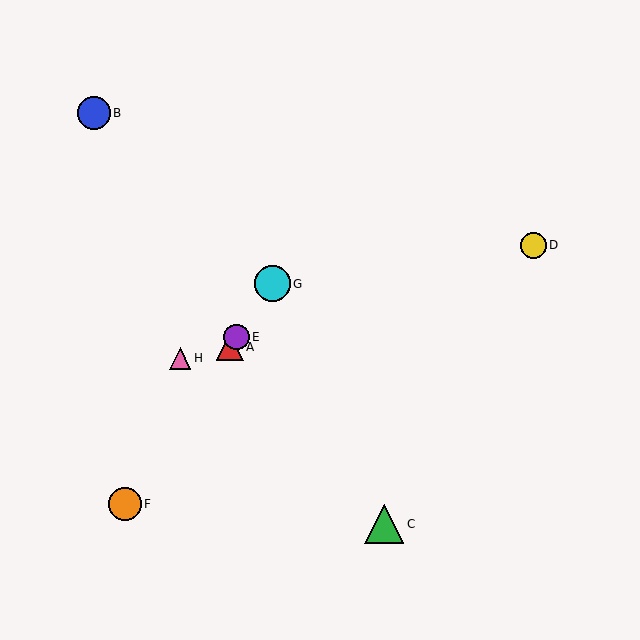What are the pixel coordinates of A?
Object A is at (230, 347).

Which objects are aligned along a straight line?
Objects A, E, F, G are aligned along a straight line.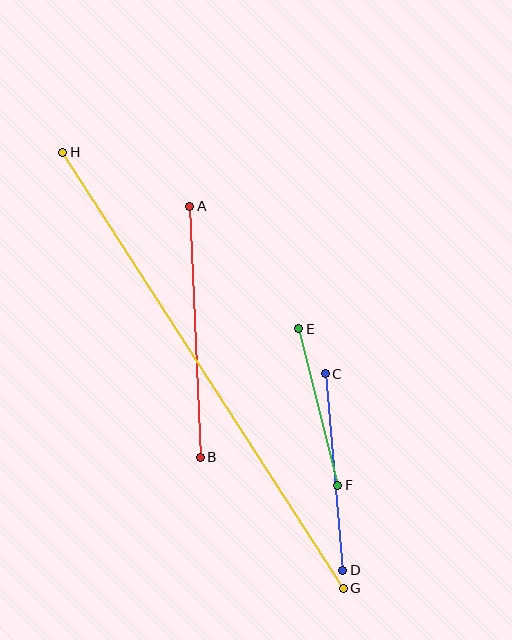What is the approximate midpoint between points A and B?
The midpoint is at approximately (195, 332) pixels.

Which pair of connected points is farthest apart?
Points G and H are farthest apart.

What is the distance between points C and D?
The distance is approximately 197 pixels.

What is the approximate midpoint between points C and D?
The midpoint is at approximately (334, 472) pixels.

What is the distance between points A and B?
The distance is approximately 251 pixels.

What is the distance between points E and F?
The distance is approximately 161 pixels.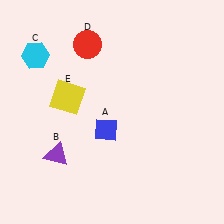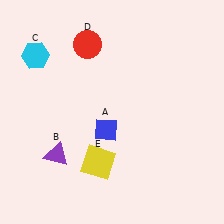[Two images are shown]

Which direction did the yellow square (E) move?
The yellow square (E) moved down.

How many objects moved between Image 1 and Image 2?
1 object moved between the two images.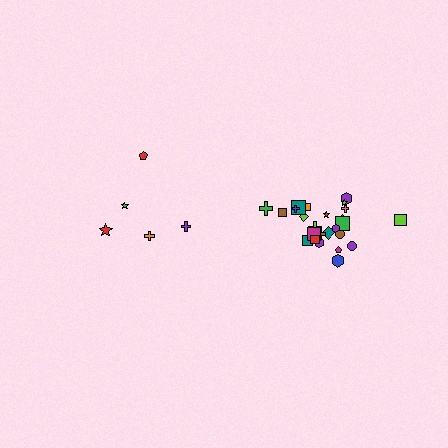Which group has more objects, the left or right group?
The right group.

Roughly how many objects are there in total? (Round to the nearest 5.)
Roughly 30 objects in total.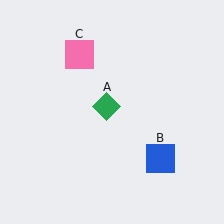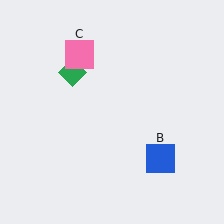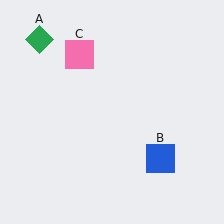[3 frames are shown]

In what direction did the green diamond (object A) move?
The green diamond (object A) moved up and to the left.